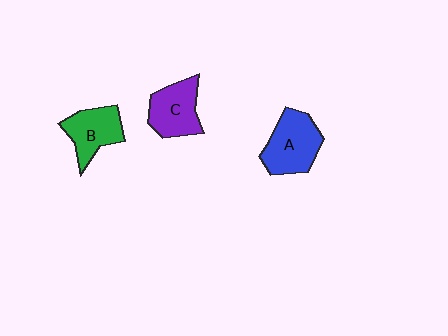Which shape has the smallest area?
Shape B (green).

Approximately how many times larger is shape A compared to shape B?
Approximately 1.2 times.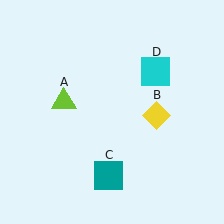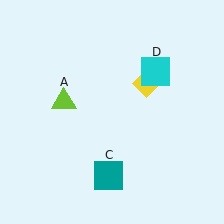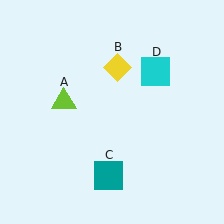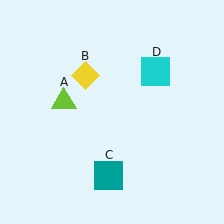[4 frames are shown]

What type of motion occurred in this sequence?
The yellow diamond (object B) rotated counterclockwise around the center of the scene.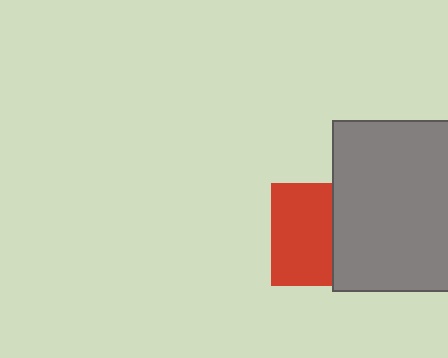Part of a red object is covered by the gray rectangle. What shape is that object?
It is a square.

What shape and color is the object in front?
The object in front is a gray rectangle.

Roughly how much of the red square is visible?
About half of it is visible (roughly 59%).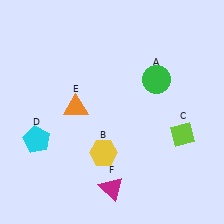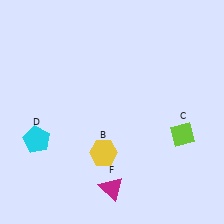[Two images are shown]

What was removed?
The green circle (A), the orange triangle (E) were removed in Image 2.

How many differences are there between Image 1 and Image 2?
There are 2 differences between the two images.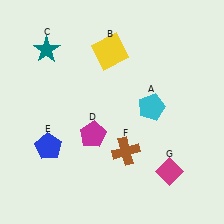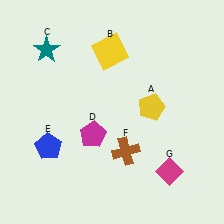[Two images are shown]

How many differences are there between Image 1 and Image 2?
There is 1 difference between the two images.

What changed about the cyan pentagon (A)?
In Image 1, A is cyan. In Image 2, it changed to yellow.